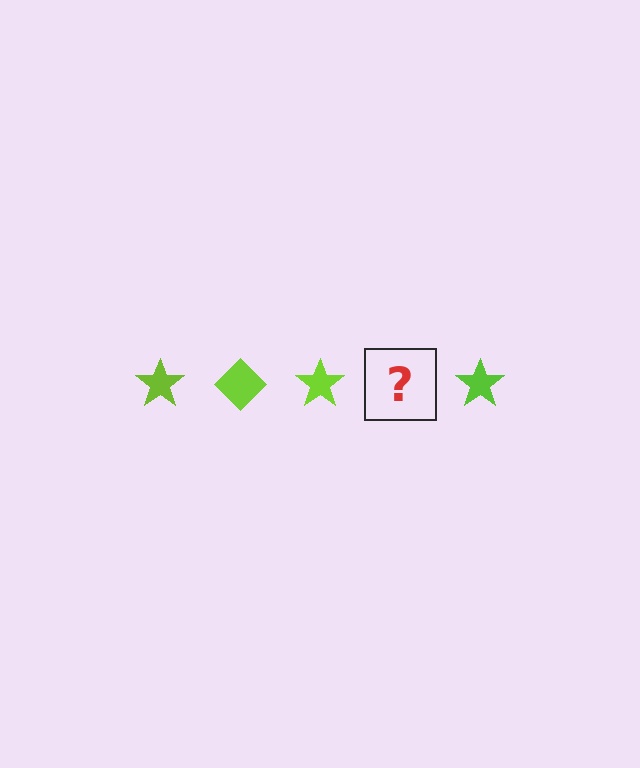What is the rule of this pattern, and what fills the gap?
The rule is that the pattern cycles through star, diamond shapes in lime. The gap should be filled with a lime diamond.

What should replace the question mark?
The question mark should be replaced with a lime diamond.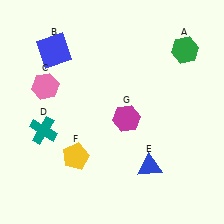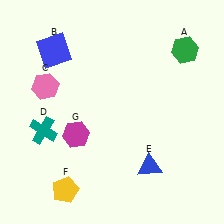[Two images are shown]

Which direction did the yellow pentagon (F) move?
The yellow pentagon (F) moved down.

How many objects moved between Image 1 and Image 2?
2 objects moved between the two images.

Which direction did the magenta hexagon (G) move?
The magenta hexagon (G) moved left.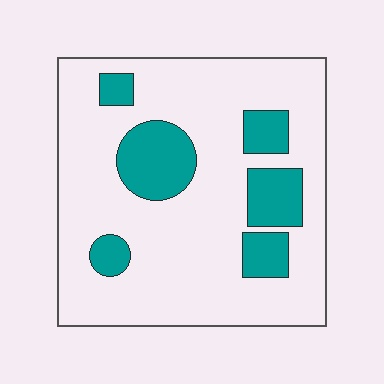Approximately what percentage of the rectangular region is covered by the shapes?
Approximately 20%.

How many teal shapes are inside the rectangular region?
6.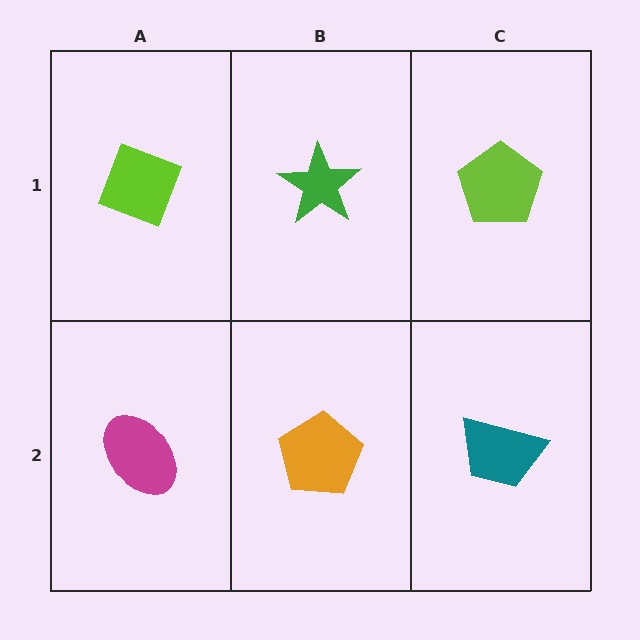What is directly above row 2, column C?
A lime pentagon.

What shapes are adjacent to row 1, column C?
A teal trapezoid (row 2, column C), a green star (row 1, column B).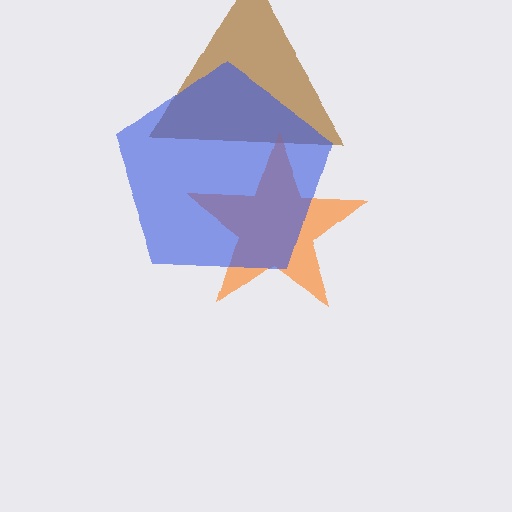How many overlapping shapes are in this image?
There are 3 overlapping shapes in the image.